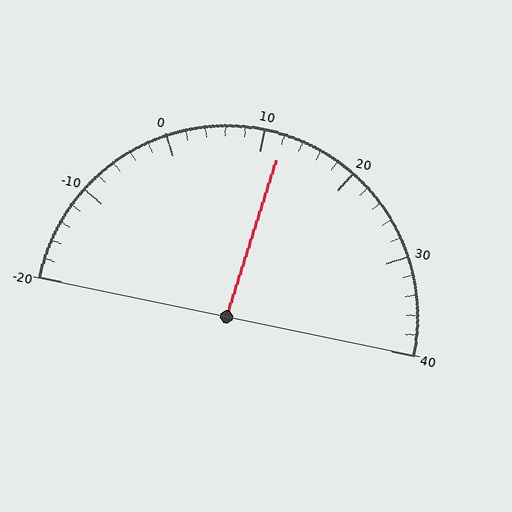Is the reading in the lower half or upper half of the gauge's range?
The reading is in the upper half of the range (-20 to 40).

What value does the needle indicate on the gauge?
The needle indicates approximately 12.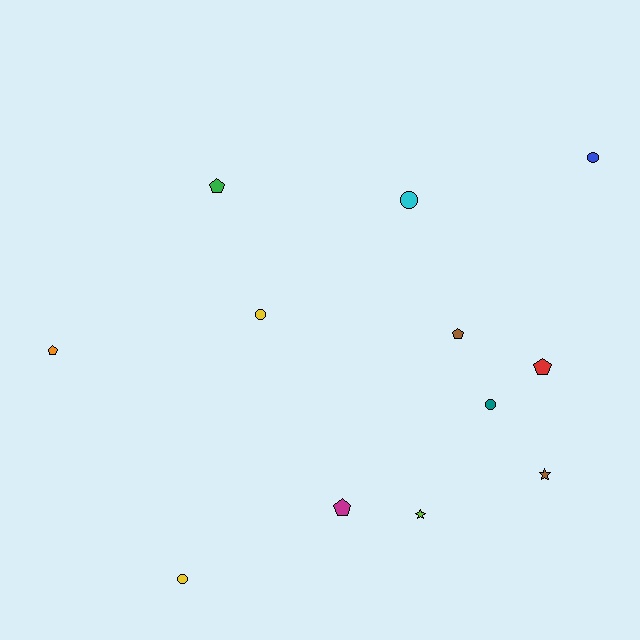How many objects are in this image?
There are 12 objects.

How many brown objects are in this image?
There are 2 brown objects.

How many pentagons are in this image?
There are 5 pentagons.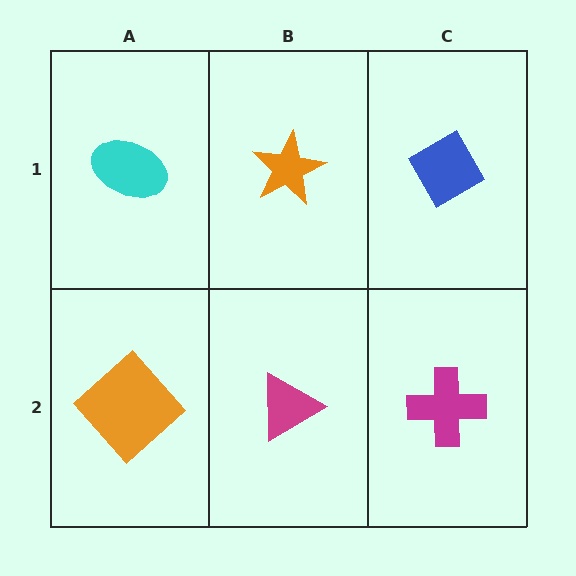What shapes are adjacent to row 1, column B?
A magenta triangle (row 2, column B), a cyan ellipse (row 1, column A), a blue diamond (row 1, column C).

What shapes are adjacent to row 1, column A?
An orange diamond (row 2, column A), an orange star (row 1, column B).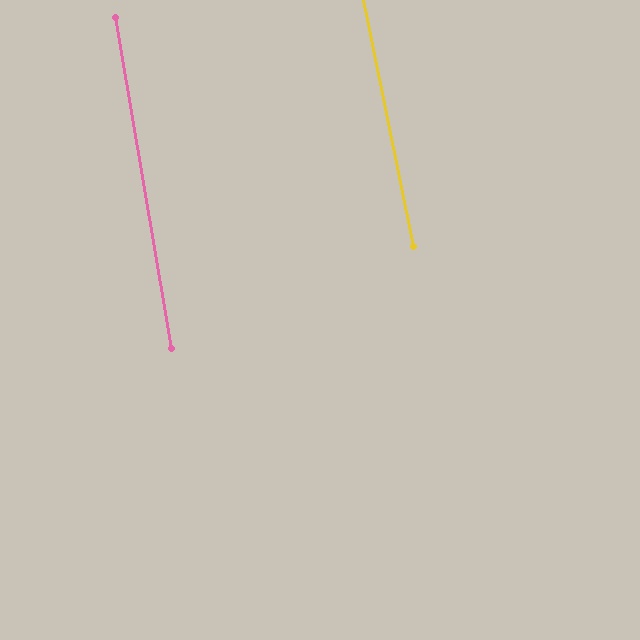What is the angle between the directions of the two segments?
Approximately 2 degrees.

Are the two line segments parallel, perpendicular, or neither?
Parallel — their directions differ by only 1.7°.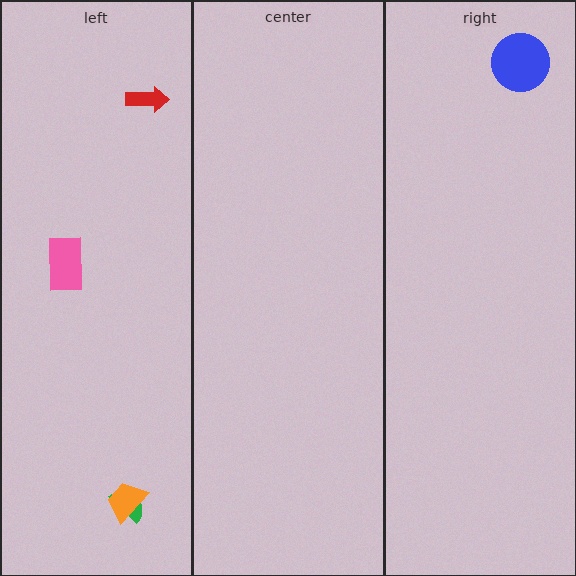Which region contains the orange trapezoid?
The left region.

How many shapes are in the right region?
1.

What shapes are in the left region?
The pink rectangle, the red arrow, the green semicircle, the orange trapezoid.